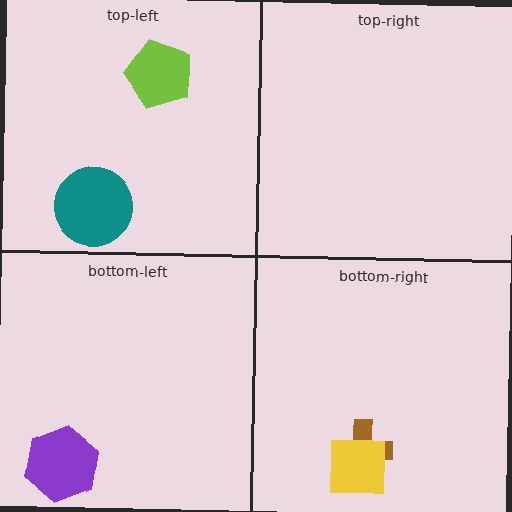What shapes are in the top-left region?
The teal circle, the lime pentagon.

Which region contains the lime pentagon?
The top-left region.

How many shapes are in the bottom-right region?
2.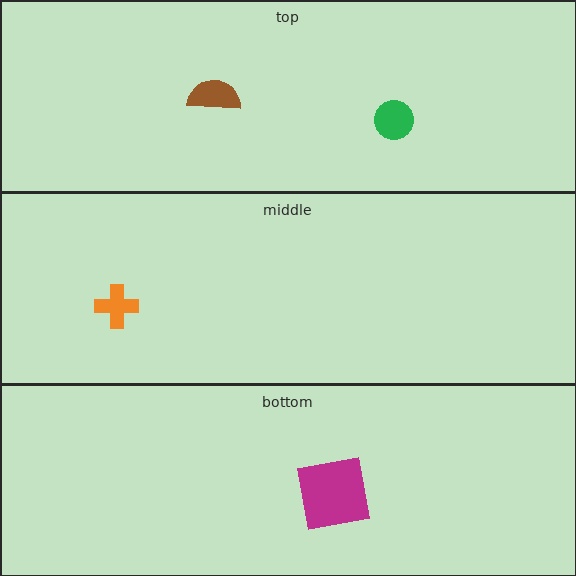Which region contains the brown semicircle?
The top region.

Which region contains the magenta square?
The bottom region.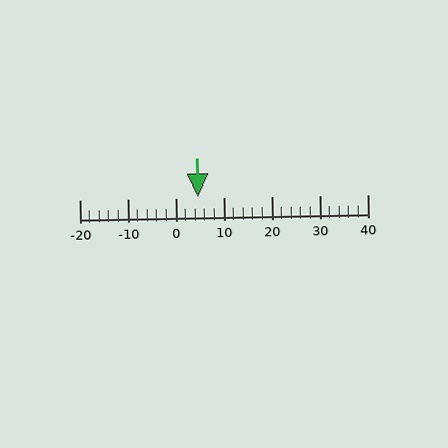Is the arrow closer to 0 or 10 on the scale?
The arrow is closer to 0.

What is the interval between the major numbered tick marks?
The major tick marks are spaced 10 units apart.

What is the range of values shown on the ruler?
The ruler shows values from -20 to 40.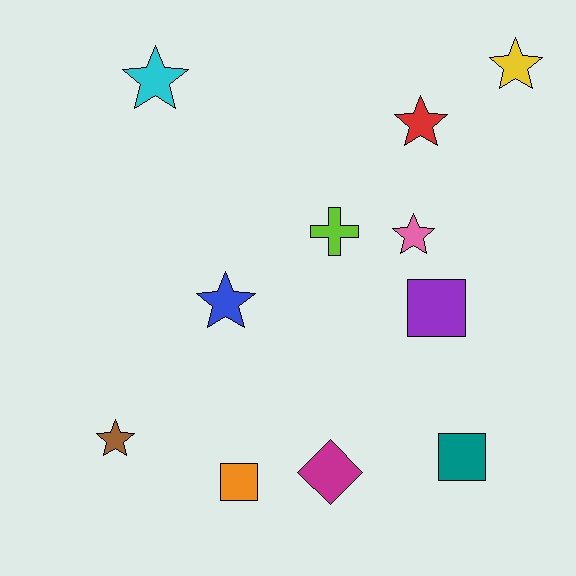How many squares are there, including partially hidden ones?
There are 3 squares.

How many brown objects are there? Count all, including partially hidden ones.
There is 1 brown object.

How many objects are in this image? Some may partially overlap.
There are 11 objects.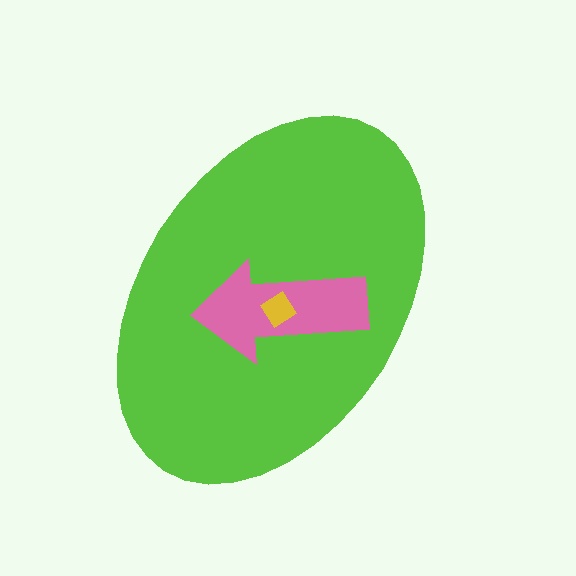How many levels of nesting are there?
3.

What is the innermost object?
The yellow diamond.